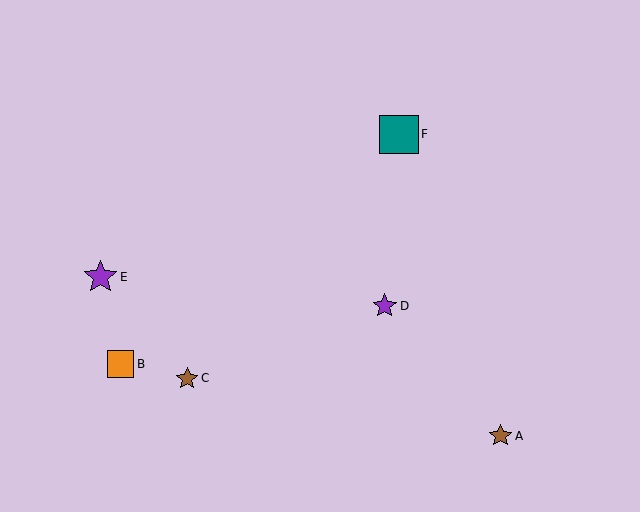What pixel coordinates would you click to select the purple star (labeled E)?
Click at (101, 277) to select the purple star E.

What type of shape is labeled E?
Shape E is a purple star.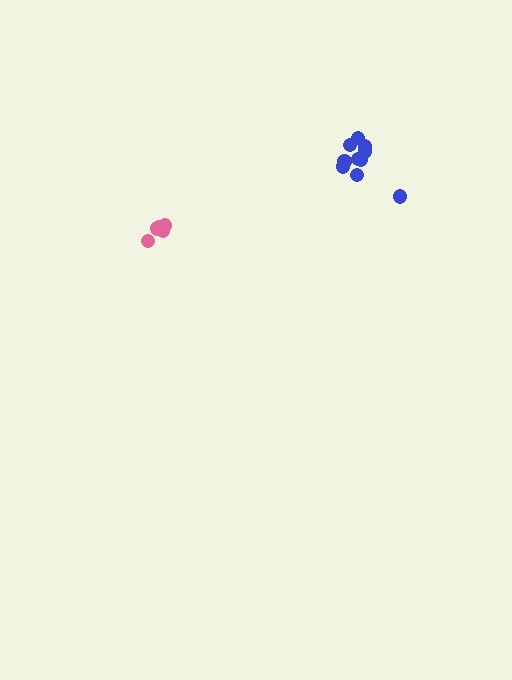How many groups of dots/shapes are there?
There are 2 groups.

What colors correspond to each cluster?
The clusters are colored: pink, blue.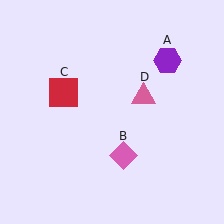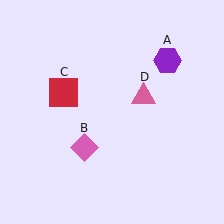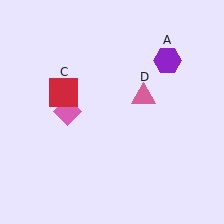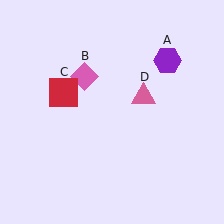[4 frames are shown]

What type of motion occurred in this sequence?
The pink diamond (object B) rotated clockwise around the center of the scene.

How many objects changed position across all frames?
1 object changed position: pink diamond (object B).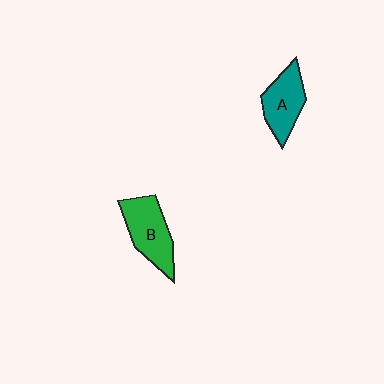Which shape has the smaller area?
Shape A (teal).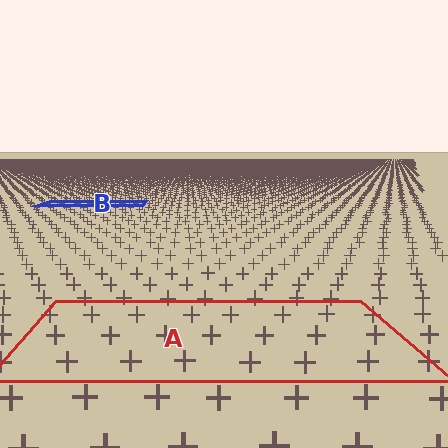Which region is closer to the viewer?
Region A is closer. The texture elements there are larger and more spread out.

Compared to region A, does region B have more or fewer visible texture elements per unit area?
Region B has more texture elements per unit area — they are packed more densely because it is farther away.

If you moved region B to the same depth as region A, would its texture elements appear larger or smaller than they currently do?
They would appear larger. At a closer depth, the same texture elements are projected at a bigger on-screen size.